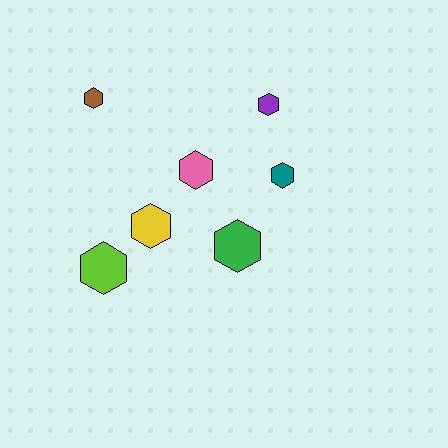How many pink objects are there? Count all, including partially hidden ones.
There is 1 pink object.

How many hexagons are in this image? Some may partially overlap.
There are 7 hexagons.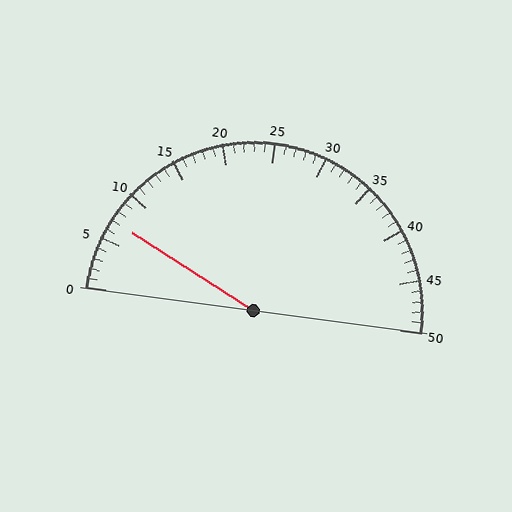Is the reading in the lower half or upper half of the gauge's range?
The reading is in the lower half of the range (0 to 50).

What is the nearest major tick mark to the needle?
The nearest major tick mark is 5.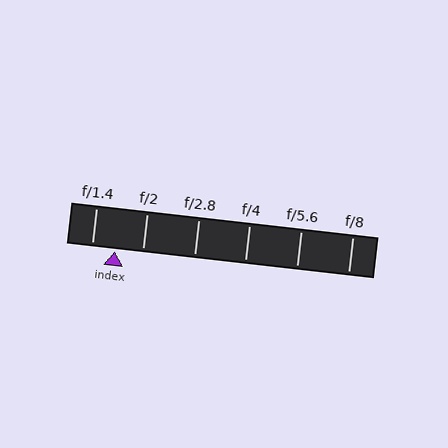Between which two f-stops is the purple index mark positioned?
The index mark is between f/1.4 and f/2.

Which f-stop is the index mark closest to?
The index mark is closest to f/1.4.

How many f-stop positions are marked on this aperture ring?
There are 6 f-stop positions marked.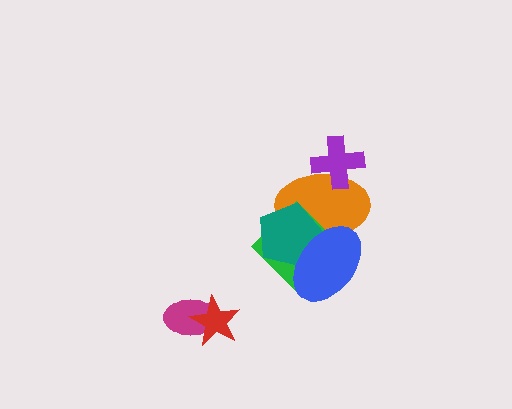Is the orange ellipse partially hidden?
Yes, it is partially covered by another shape.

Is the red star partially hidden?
No, no other shape covers it.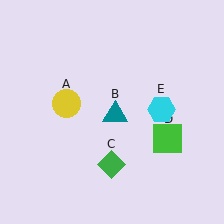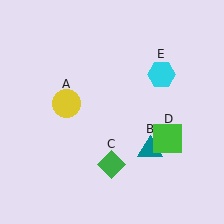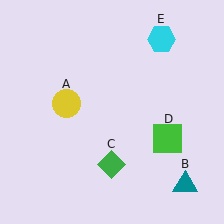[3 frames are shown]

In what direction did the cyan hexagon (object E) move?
The cyan hexagon (object E) moved up.